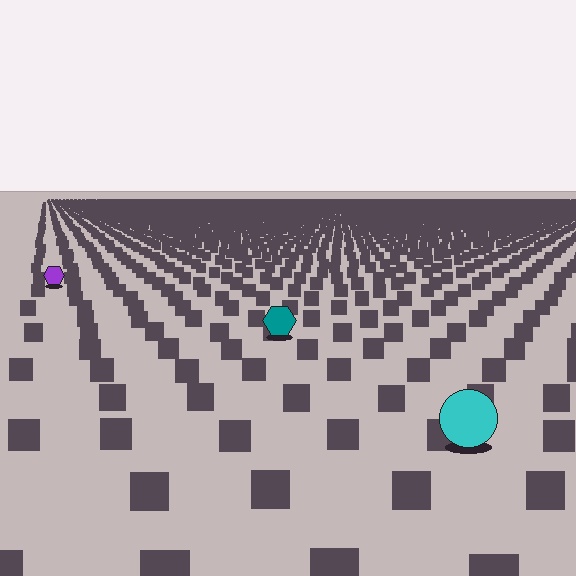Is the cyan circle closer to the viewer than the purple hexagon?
Yes. The cyan circle is closer — you can tell from the texture gradient: the ground texture is coarser near it.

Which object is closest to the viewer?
The cyan circle is closest. The texture marks near it are larger and more spread out.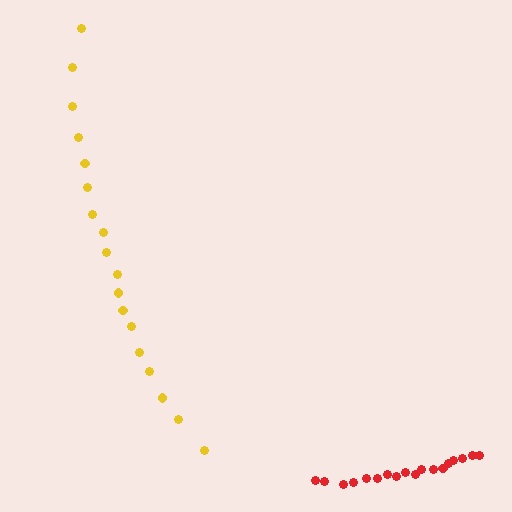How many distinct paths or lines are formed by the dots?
There are 2 distinct paths.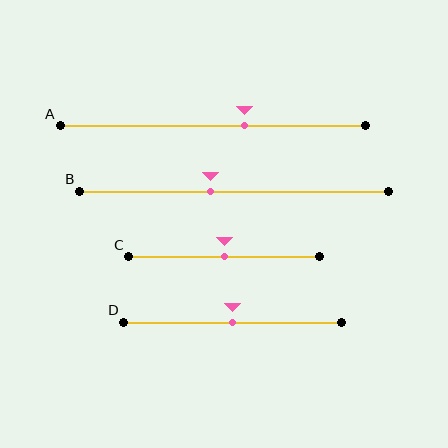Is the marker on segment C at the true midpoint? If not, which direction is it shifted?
Yes, the marker on segment C is at the true midpoint.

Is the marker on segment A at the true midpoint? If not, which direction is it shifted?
No, the marker on segment A is shifted to the right by about 10% of the segment length.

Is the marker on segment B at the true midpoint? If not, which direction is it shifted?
No, the marker on segment B is shifted to the left by about 8% of the segment length.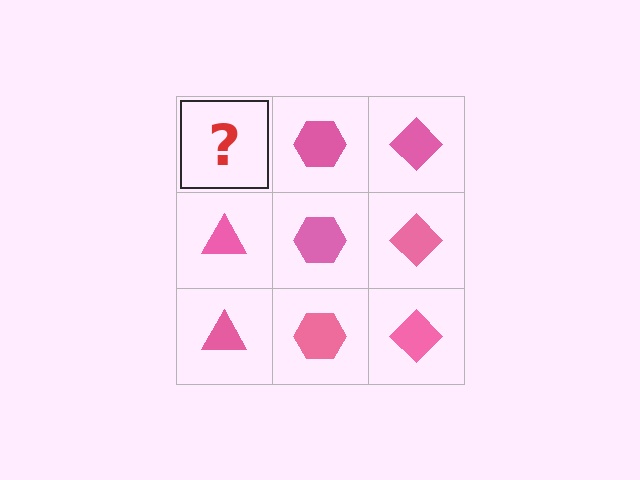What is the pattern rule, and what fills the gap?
The rule is that each column has a consistent shape. The gap should be filled with a pink triangle.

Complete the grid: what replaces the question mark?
The question mark should be replaced with a pink triangle.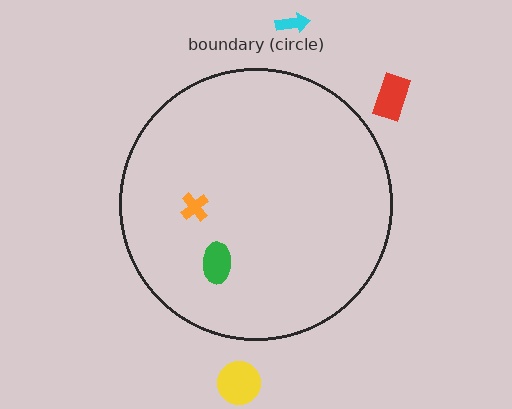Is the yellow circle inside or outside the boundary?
Outside.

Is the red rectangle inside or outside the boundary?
Outside.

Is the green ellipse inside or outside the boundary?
Inside.